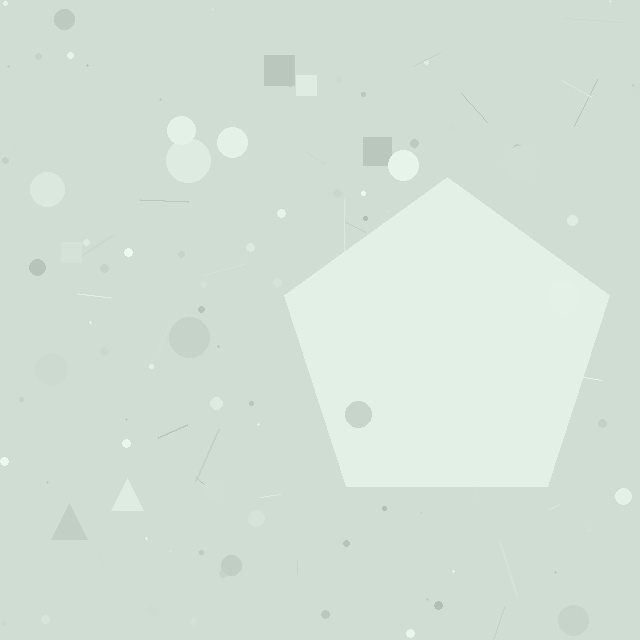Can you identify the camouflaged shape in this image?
The camouflaged shape is a pentagon.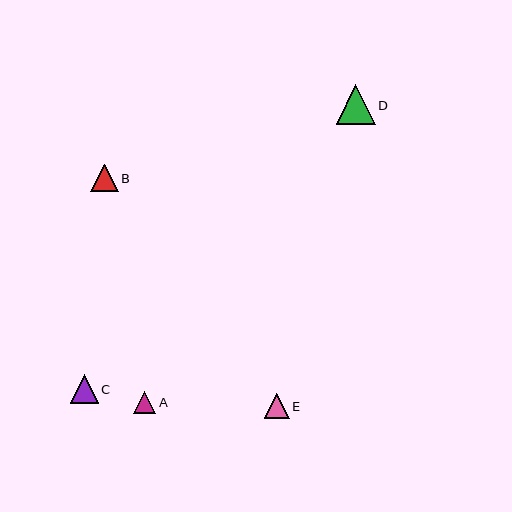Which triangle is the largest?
Triangle D is the largest with a size of approximately 39 pixels.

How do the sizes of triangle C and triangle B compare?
Triangle C and triangle B are approximately the same size.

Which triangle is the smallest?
Triangle A is the smallest with a size of approximately 22 pixels.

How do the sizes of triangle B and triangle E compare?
Triangle B and triangle E are approximately the same size.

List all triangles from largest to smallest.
From largest to smallest: D, C, B, E, A.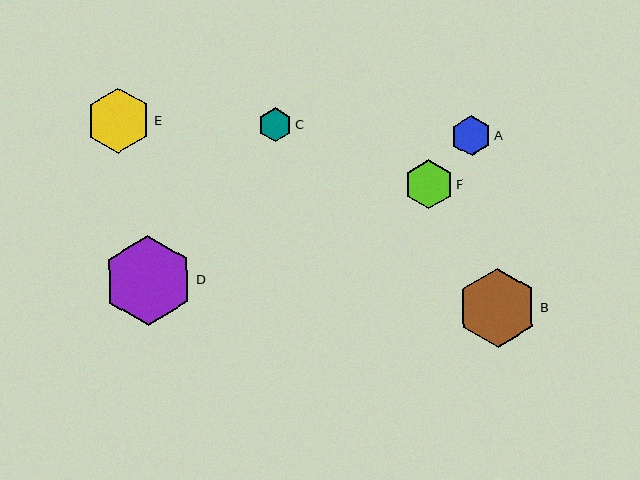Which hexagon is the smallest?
Hexagon C is the smallest with a size of approximately 34 pixels.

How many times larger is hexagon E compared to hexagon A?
Hexagon E is approximately 1.6 times the size of hexagon A.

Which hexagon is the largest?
Hexagon D is the largest with a size of approximately 89 pixels.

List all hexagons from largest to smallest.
From largest to smallest: D, B, E, F, A, C.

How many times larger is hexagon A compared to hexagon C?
Hexagon A is approximately 1.2 times the size of hexagon C.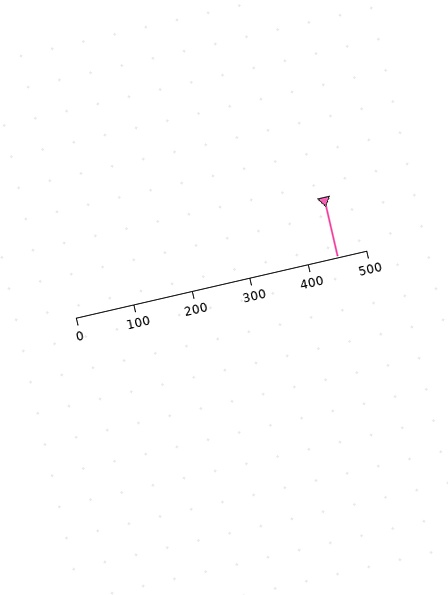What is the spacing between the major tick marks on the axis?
The major ticks are spaced 100 apart.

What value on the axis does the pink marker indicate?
The marker indicates approximately 450.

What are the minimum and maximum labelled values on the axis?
The axis runs from 0 to 500.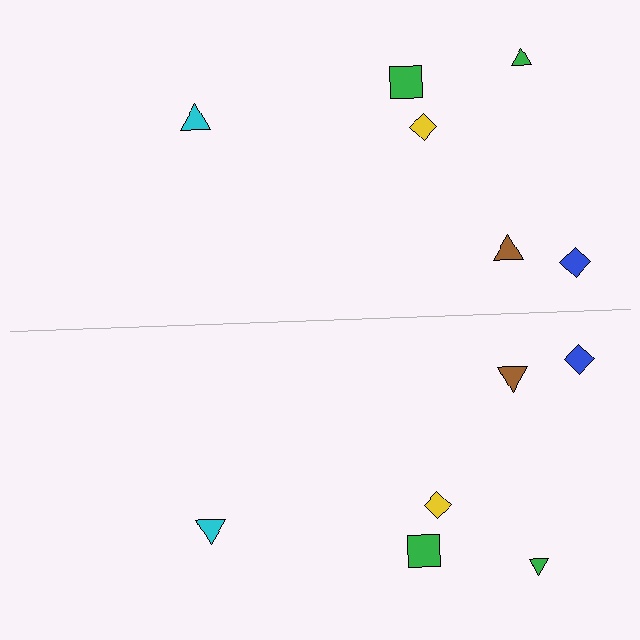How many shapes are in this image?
There are 12 shapes in this image.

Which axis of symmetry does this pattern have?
The pattern has a horizontal axis of symmetry running through the center of the image.